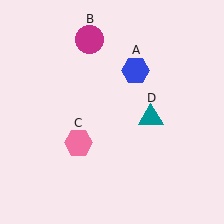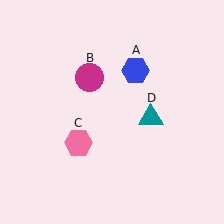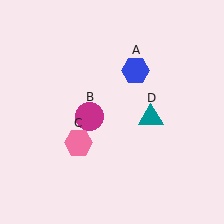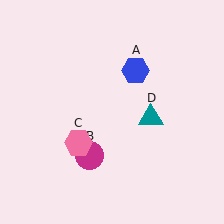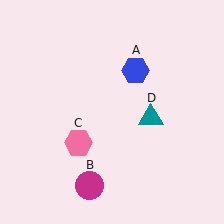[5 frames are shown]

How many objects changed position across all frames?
1 object changed position: magenta circle (object B).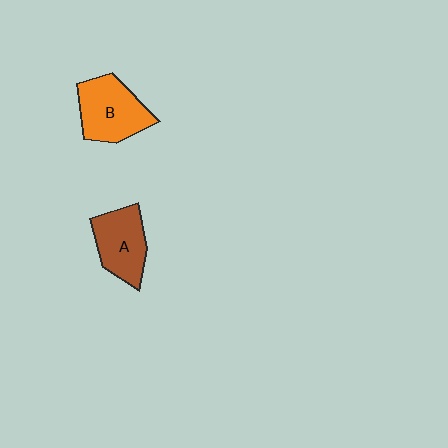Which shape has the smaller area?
Shape A (brown).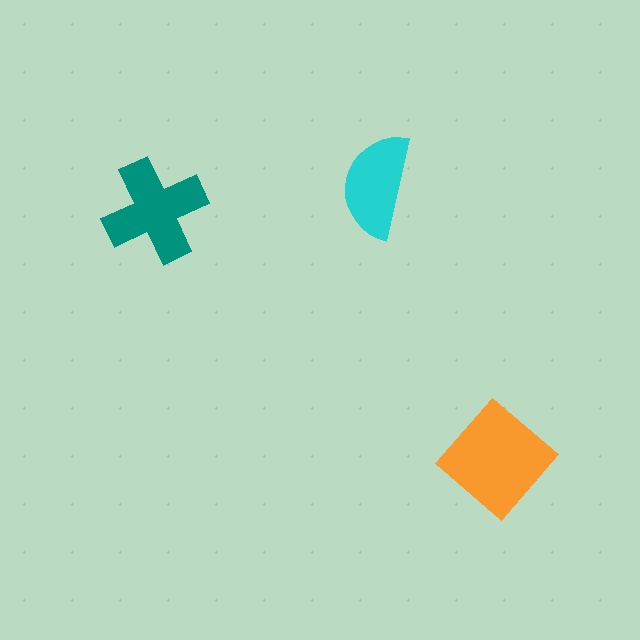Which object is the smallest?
The cyan semicircle.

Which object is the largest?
The orange diamond.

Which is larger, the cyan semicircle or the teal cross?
The teal cross.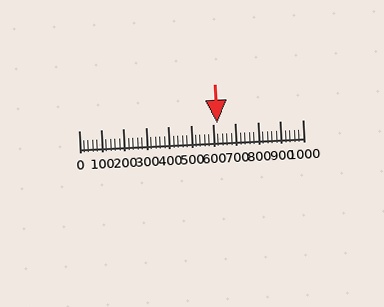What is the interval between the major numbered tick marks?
The major tick marks are spaced 100 units apart.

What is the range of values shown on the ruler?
The ruler shows values from 0 to 1000.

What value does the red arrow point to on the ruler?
The red arrow points to approximately 620.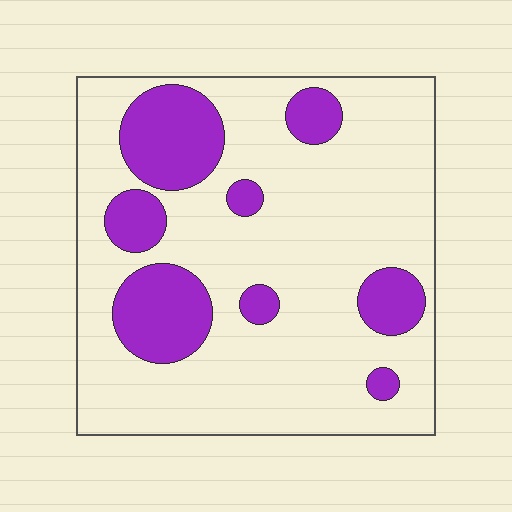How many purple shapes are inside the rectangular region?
8.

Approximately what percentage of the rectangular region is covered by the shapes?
Approximately 25%.